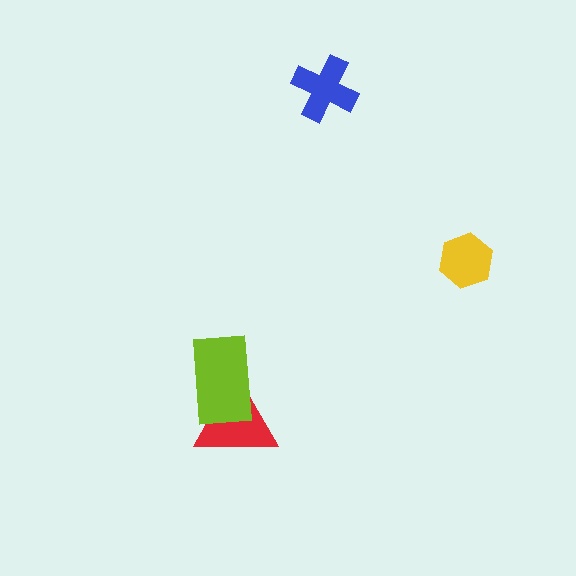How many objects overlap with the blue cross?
0 objects overlap with the blue cross.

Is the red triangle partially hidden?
Yes, it is partially covered by another shape.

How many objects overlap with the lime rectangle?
1 object overlaps with the lime rectangle.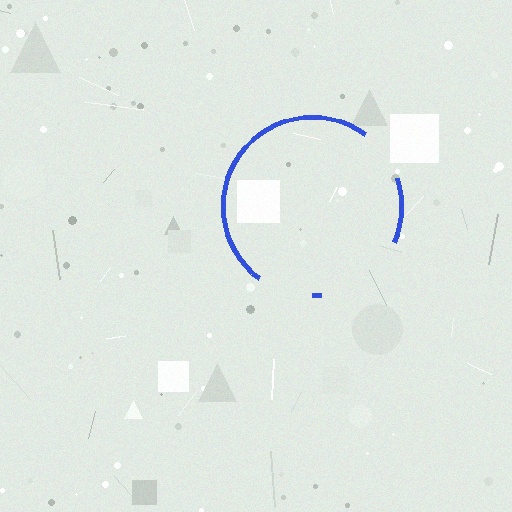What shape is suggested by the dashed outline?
The dashed outline suggests a circle.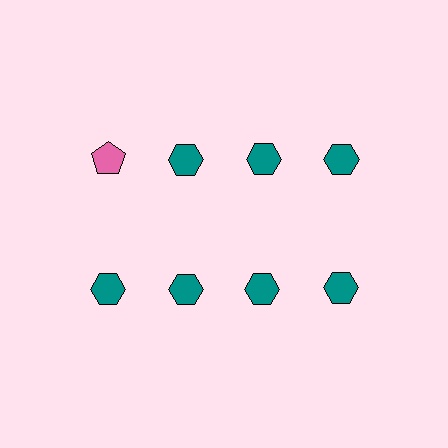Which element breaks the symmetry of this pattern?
The pink pentagon in the top row, leftmost column breaks the symmetry. All other shapes are teal hexagons.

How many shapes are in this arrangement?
There are 8 shapes arranged in a grid pattern.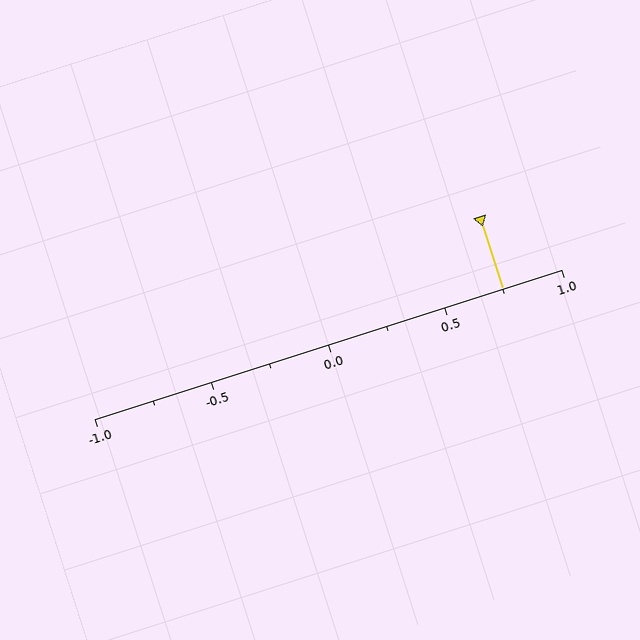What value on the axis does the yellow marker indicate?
The marker indicates approximately 0.75.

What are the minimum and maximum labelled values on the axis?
The axis runs from -1.0 to 1.0.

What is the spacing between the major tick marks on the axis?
The major ticks are spaced 0.5 apart.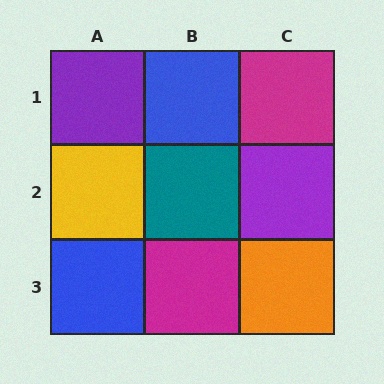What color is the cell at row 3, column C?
Orange.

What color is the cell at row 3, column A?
Blue.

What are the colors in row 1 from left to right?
Purple, blue, magenta.